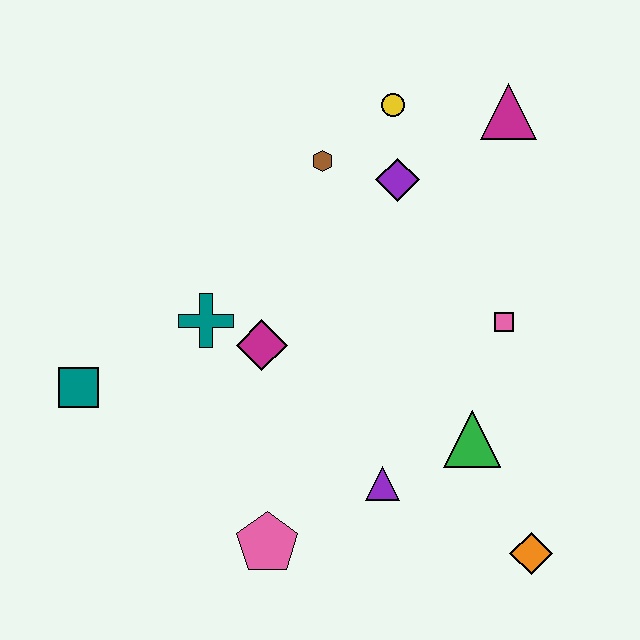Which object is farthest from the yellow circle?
The orange diamond is farthest from the yellow circle.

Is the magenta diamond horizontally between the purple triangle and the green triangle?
No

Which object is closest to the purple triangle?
The green triangle is closest to the purple triangle.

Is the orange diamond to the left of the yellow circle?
No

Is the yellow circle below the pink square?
No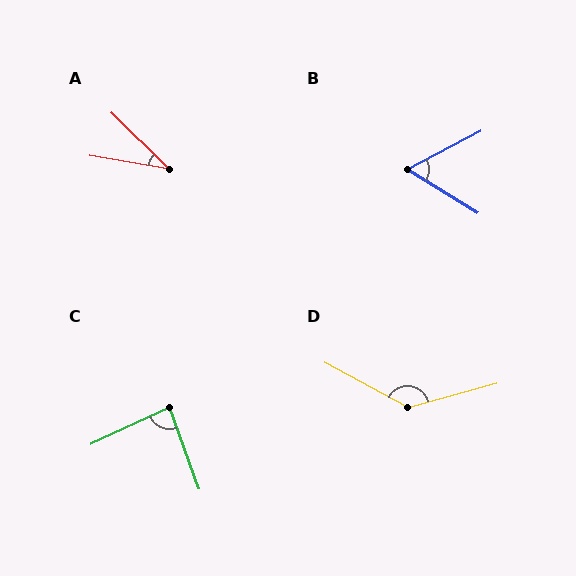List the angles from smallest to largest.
A (34°), B (59°), C (85°), D (136°).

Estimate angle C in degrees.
Approximately 85 degrees.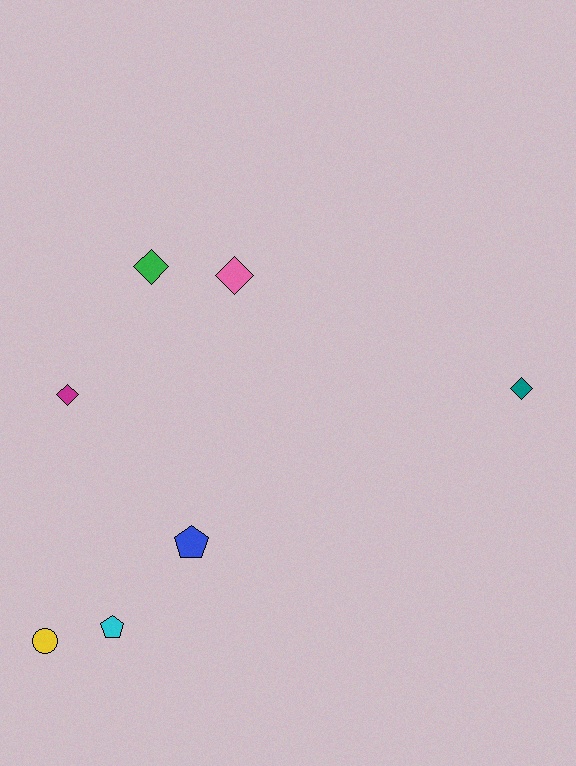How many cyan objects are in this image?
There is 1 cyan object.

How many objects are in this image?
There are 7 objects.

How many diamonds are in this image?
There are 4 diamonds.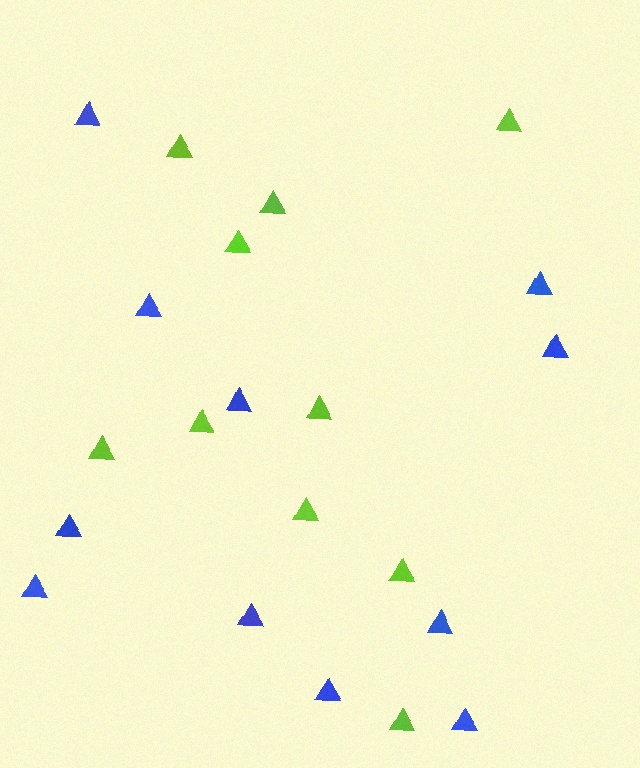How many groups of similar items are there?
There are 2 groups: one group of lime triangles (10) and one group of blue triangles (11).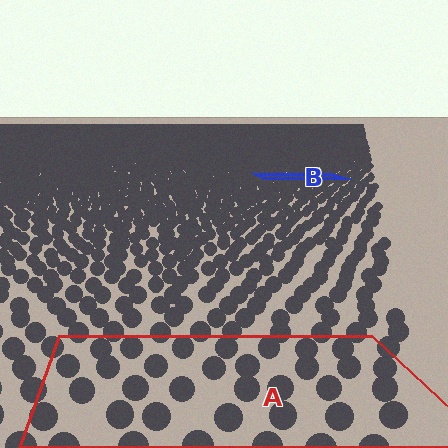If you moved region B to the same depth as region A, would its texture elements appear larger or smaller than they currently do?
They would appear larger. At a closer depth, the same texture elements are projected at a bigger on-screen size.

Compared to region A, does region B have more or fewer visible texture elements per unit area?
Region B has more texture elements per unit area — they are packed more densely because it is farther away.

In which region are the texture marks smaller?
The texture marks are smaller in region B, because it is farther away.